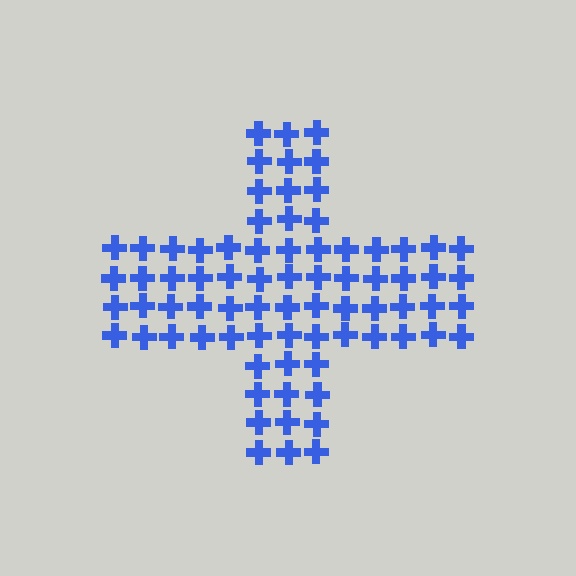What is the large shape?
The large shape is a cross.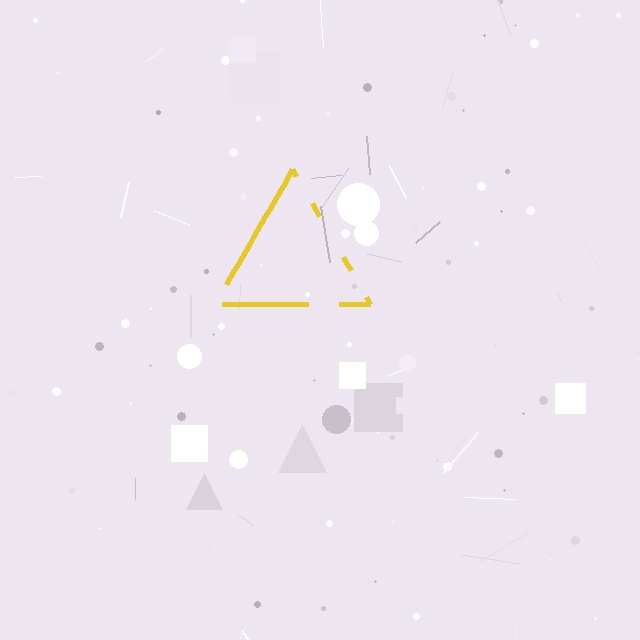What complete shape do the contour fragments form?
The contour fragments form a triangle.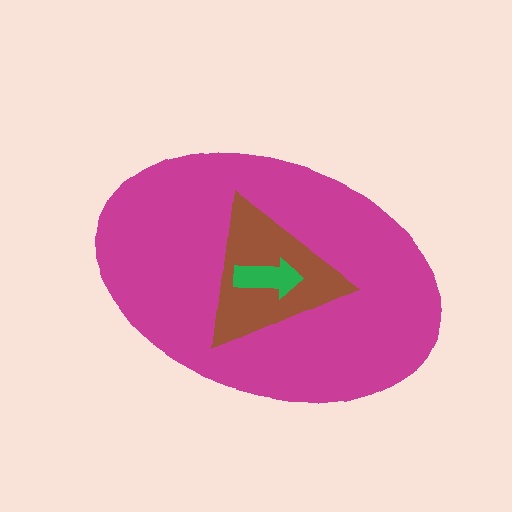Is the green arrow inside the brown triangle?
Yes.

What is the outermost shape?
The magenta ellipse.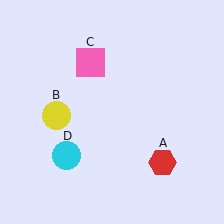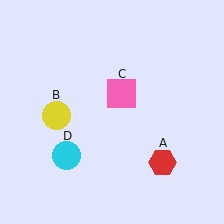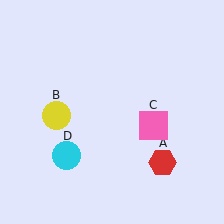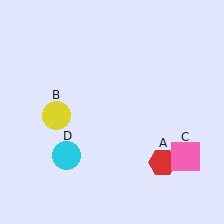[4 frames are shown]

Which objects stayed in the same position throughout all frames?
Red hexagon (object A) and yellow circle (object B) and cyan circle (object D) remained stationary.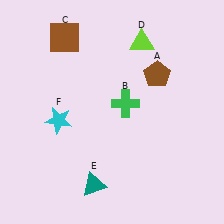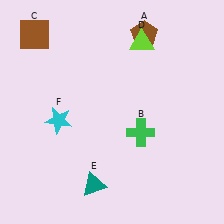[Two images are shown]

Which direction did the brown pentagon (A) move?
The brown pentagon (A) moved up.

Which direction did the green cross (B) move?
The green cross (B) moved down.